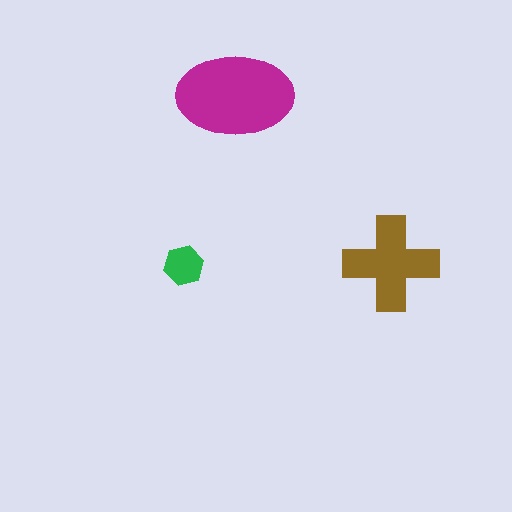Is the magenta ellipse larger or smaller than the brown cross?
Larger.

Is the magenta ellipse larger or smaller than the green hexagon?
Larger.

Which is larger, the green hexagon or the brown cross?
The brown cross.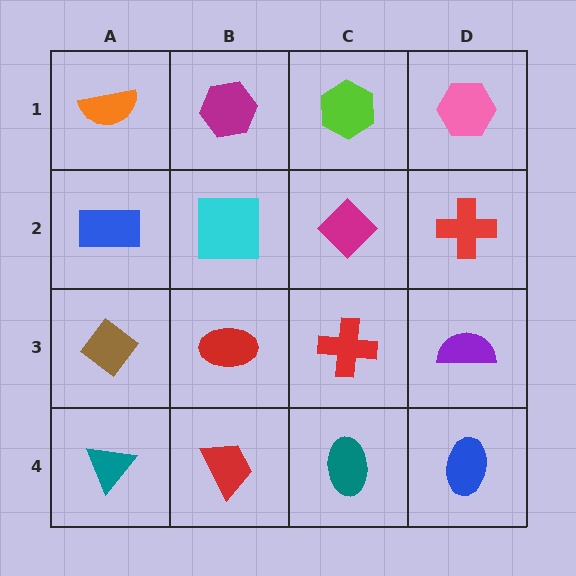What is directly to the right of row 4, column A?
A red trapezoid.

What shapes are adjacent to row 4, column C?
A red cross (row 3, column C), a red trapezoid (row 4, column B), a blue ellipse (row 4, column D).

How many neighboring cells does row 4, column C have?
3.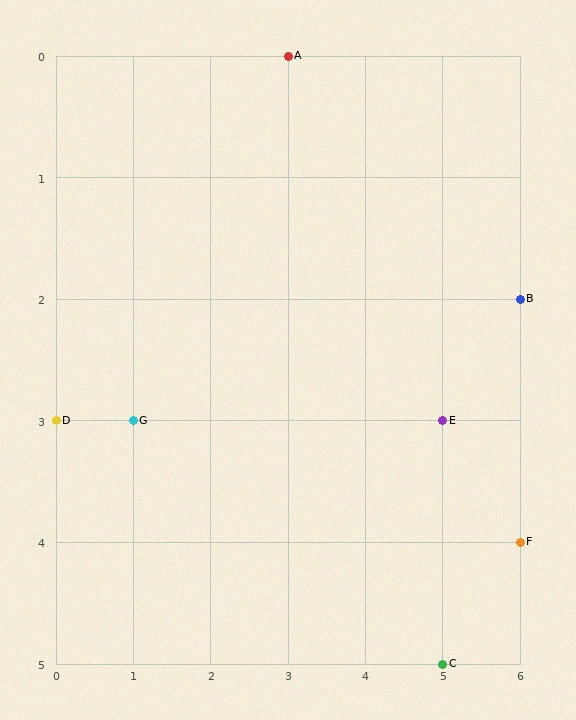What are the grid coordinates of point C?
Point C is at grid coordinates (5, 5).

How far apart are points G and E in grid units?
Points G and E are 4 columns apart.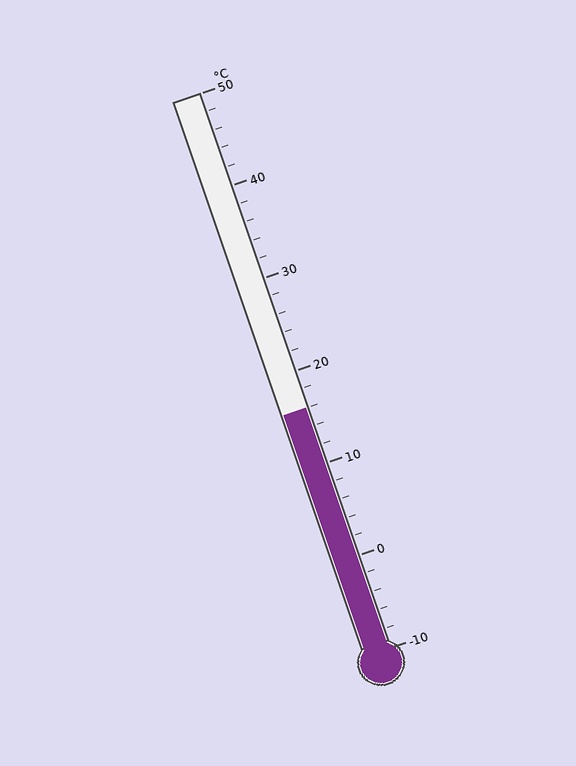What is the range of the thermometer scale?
The thermometer scale ranges from -10°C to 50°C.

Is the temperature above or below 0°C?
The temperature is above 0°C.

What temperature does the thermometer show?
The thermometer shows approximately 16°C.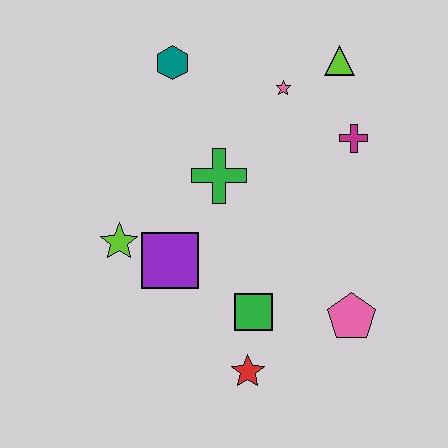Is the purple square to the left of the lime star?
No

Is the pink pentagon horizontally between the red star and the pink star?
No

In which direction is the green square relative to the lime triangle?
The green square is below the lime triangle.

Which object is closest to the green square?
The red star is closest to the green square.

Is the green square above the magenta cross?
No